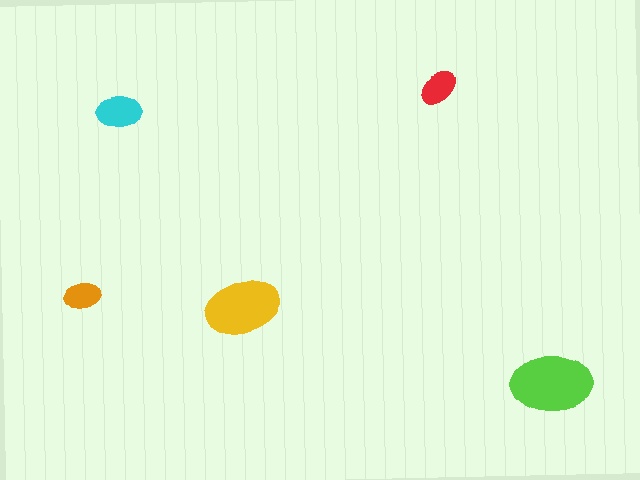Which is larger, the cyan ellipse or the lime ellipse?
The lime one.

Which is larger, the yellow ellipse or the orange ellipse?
The yellow one.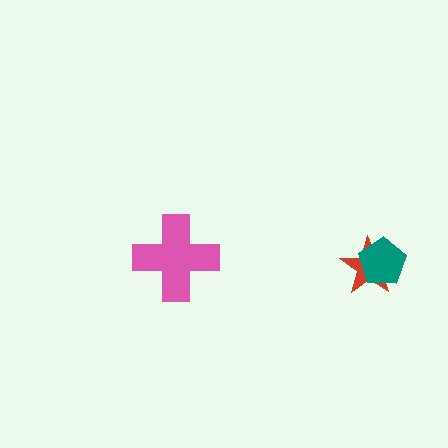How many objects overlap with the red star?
1 object overlaps with the red star.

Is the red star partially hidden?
Yes, it is partially covered by another shape.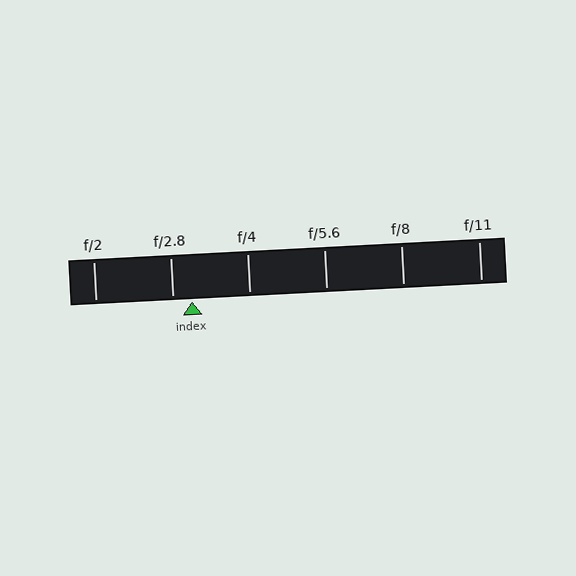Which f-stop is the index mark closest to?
The index mark is closest to f/2.8.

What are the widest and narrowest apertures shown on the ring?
The widest aperture shown is f/2 and the narrowest is f/11.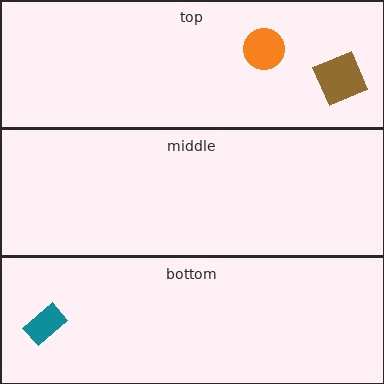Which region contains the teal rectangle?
The bottom region.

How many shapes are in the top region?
2.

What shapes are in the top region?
The brown square, the orange circle.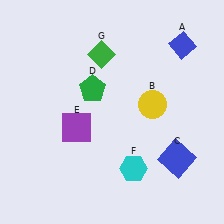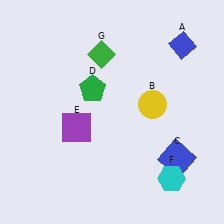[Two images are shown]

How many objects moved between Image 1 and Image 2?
1 object moved between the two images.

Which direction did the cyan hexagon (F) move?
The cyan hexagon (F) moved right.